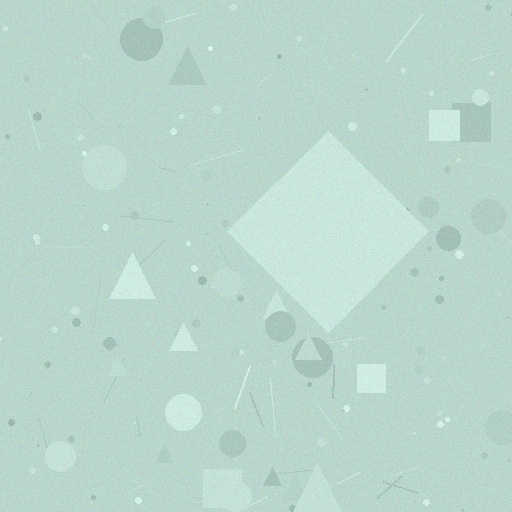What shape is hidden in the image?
A diamond is hidden in the image.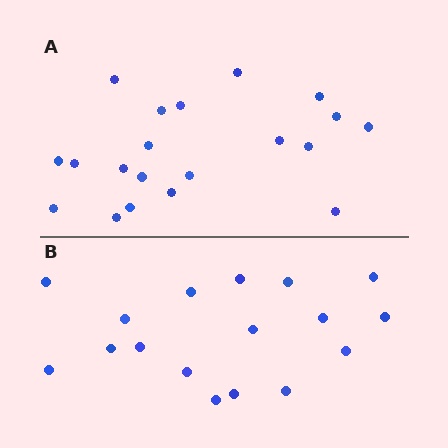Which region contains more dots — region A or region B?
Region A (the top region) has more dots.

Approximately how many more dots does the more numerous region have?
Region A has just a few more — roughly 2 or 3 more dots than region B.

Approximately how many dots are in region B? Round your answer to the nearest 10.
About 20 dots. (The exact count is 17, which rounds to 20.)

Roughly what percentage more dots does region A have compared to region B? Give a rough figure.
About 20% more.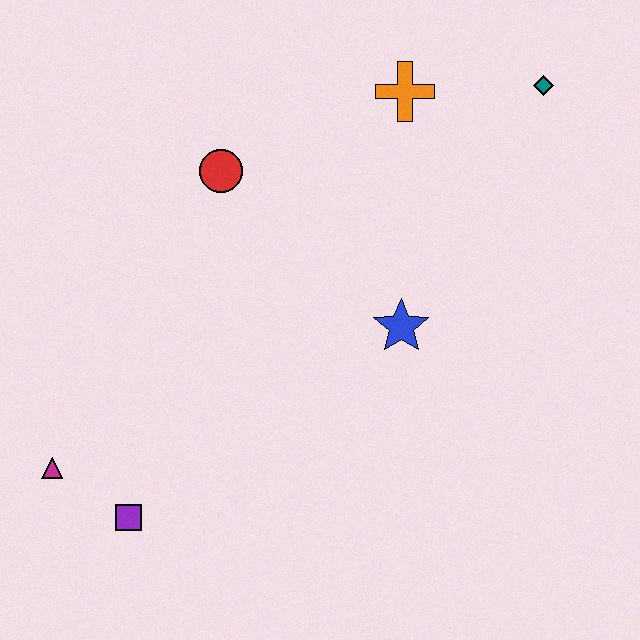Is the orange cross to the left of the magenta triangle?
No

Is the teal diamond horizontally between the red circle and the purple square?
No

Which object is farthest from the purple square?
The teal diamond is farthest from the purple square.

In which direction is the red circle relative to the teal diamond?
The red circle is to the left of the teal diamond.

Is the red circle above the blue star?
Yes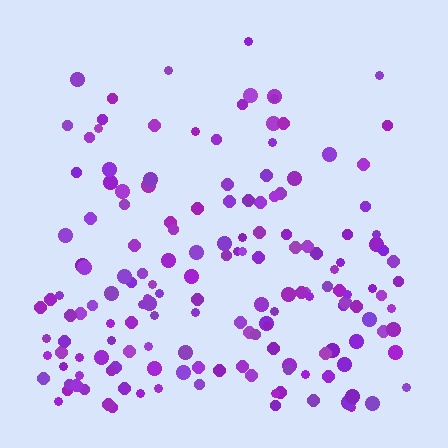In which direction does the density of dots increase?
From top to bottom, with the bottom side densest.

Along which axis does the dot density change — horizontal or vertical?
Vertical.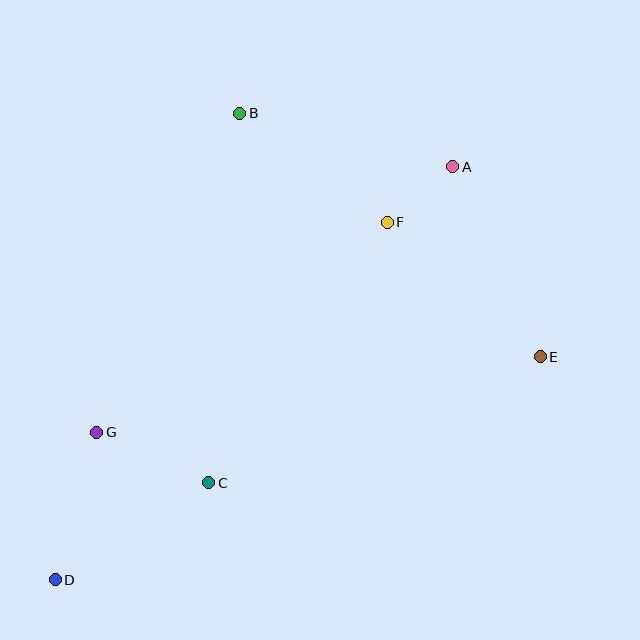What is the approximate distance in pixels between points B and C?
The distance between B and C is approximately 371 pixels.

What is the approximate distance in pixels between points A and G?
The distance between A and G is approximately 444 pixels.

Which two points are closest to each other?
Points A and F are closest to each other.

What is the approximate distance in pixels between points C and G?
The distance between C and G is approximately 123 pixels.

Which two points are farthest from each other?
Points A and D are farthest from each other.